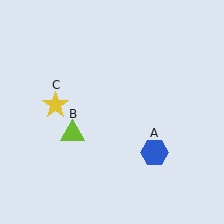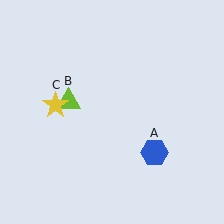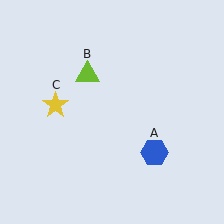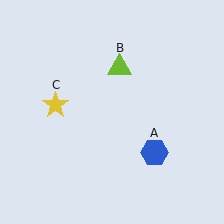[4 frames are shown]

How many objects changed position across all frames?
1 object changed position: lime triangle (object B).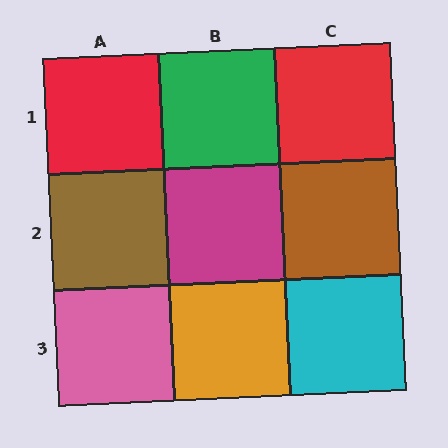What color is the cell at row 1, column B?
Green.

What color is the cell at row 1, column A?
Red.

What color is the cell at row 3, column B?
Orange.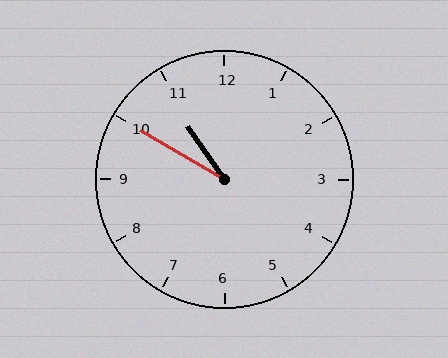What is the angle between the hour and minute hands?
Approximately 25 degrees.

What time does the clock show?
10:50.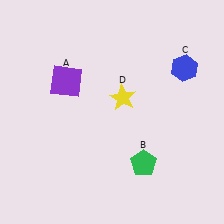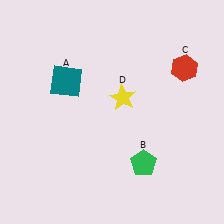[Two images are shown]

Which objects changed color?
A changed from purple to teal. C changed from blue to red.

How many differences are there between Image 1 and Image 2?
There are 2 differences between the two images.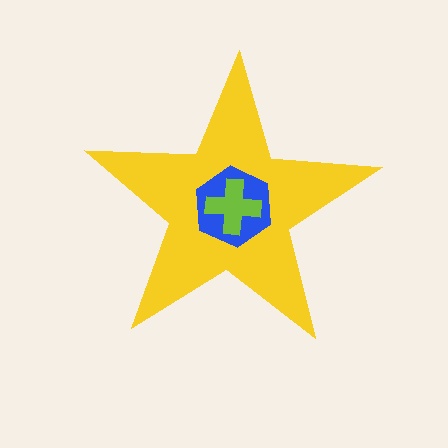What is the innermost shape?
The lime cross.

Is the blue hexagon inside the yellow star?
Yes.